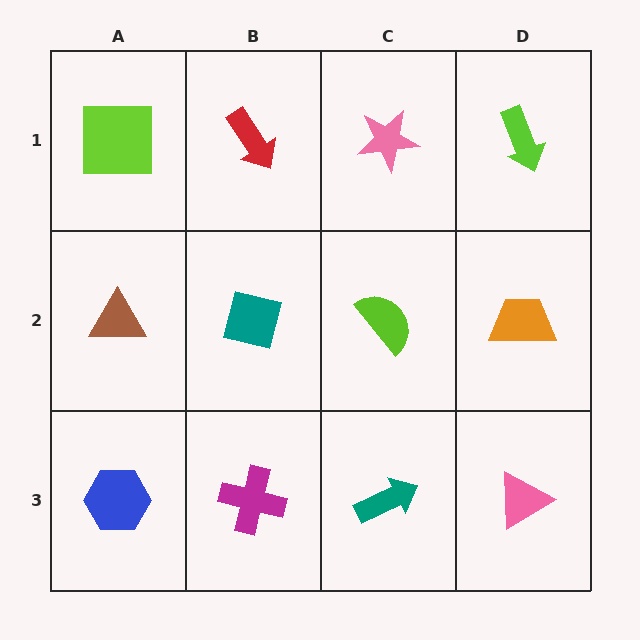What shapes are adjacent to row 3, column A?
A brown triangle (row 2, column A), a magenta cross (row 3, column B).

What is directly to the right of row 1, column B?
A pink star.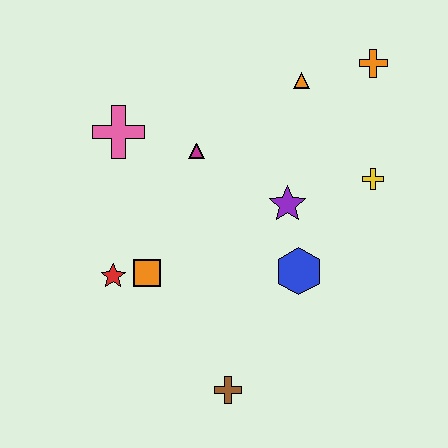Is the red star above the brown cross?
Yes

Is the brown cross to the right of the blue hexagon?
No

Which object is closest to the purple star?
The blue hexagon is closest to the purple star.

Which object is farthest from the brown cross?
The orange cross is farthest from the brown cross.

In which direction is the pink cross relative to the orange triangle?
The pink cross is to the left of the orange triangle.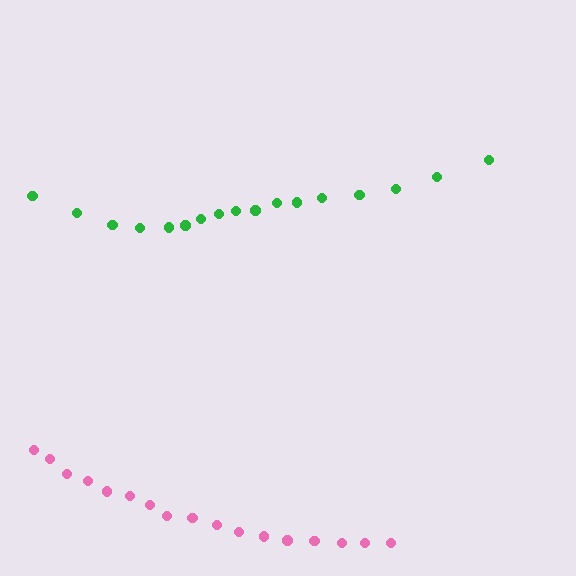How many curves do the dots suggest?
There are 2 distinct paths.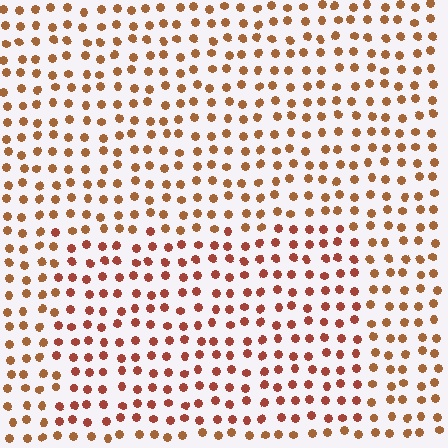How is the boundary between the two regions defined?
The boundary is defined purely by a slight shift in hue (about 21 degrees). Spacing, size, and orientation are identical on both sides.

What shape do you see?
I see a rectangle.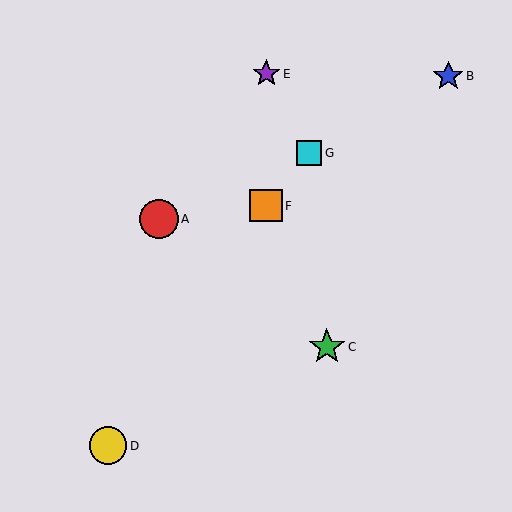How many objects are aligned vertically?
2 objects (E, F) are aligned vertically.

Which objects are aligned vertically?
Objects E, F are aligned vertically.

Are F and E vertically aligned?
Yes, both are at x≈266.